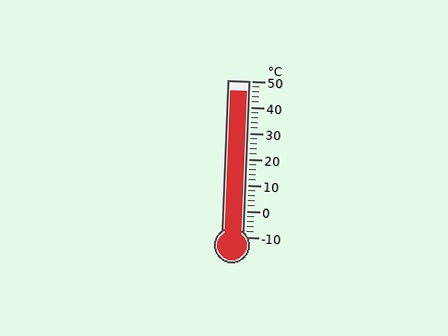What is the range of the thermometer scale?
The thermometer scale ranges from -10°C to 50°C.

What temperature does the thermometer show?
The thermometer shows approximately 46°C.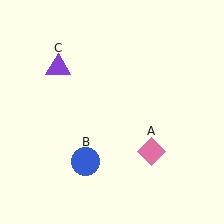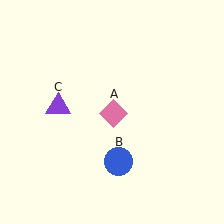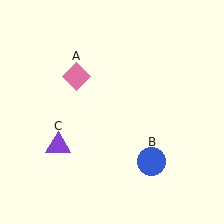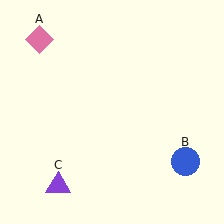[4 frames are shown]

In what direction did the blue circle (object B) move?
The blue circle (object B) moved right.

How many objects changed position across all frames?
3 objects changed position: pink diamond (object A), blue circle (object B), purple triangle (object C).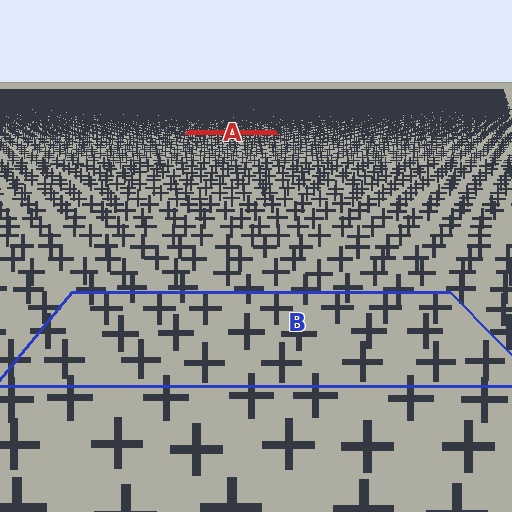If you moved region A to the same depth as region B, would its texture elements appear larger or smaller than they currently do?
They would appear larger. At a closer depth, the same texture elements are projected at a bigger on-screen size.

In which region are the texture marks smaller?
The texture marks are smaller in region A, because it is farther away.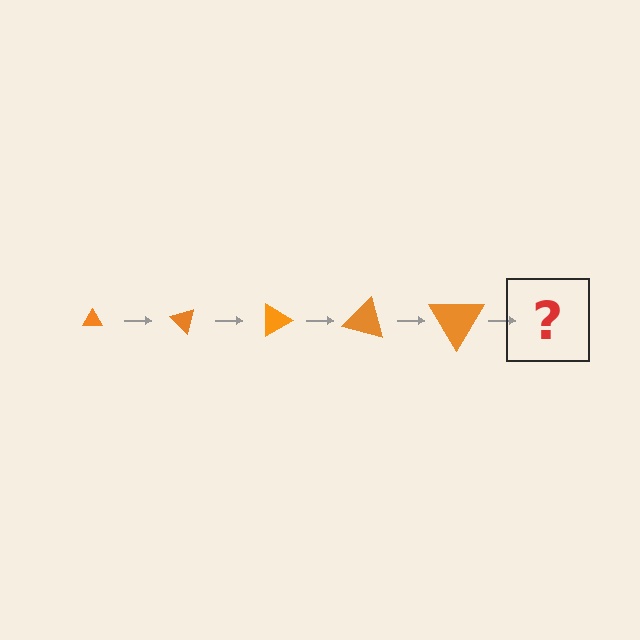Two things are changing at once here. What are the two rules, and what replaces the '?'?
The two rules are that the triangle grows larger each step and it rotates 45 degrees each step. The '?' should be a triangle, larger than the previous one and rotated 225 degrees from the start.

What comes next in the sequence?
The next element should be a triangle, larger than the previous one and rotated 225 degrees from the start.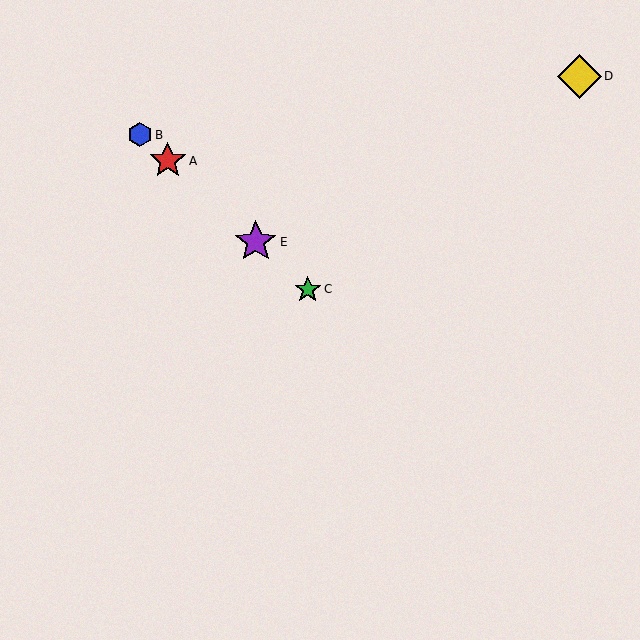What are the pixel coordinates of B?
Object B is at (140, 135).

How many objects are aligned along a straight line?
4 objects (A, B, C, E) are aligned along a straight line.